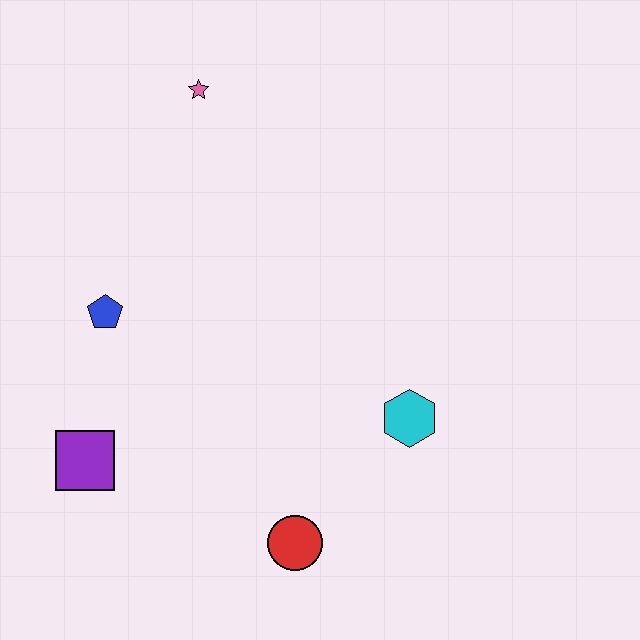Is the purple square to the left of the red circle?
Yes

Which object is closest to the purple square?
The blue pentagon is closest to the purple square.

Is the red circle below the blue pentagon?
Yes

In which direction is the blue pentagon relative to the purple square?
The blue pentagon is above the purple square.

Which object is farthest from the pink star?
The red circle is farthest from the pink star.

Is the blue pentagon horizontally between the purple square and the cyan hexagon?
Yes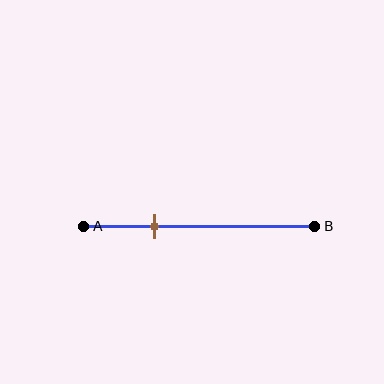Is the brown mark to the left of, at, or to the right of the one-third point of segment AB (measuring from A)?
The brown mark is approximately at the one-third point of segment AB.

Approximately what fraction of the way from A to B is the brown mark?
The brown mark is approximately 30% of the way from A to B.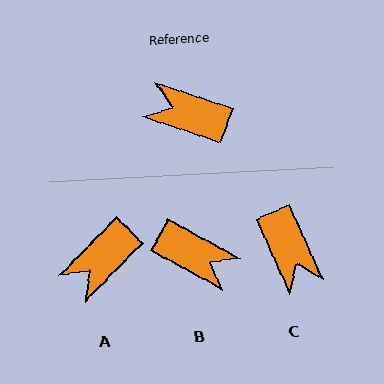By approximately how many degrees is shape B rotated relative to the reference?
Approximately 170 degrees counter-clockwise.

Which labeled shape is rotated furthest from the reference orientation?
B, about 170 degrees away.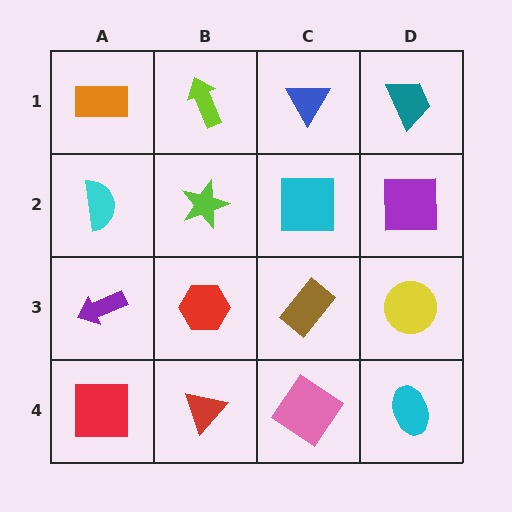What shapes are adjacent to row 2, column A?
An orange rectangle (row 1, column A), a purple arrow (row 3, column A), a lime star (row 2, column B).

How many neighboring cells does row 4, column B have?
3.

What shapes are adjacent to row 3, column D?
A purple square (row 2, column D), a cyan ellipse (row 4, column D), a brown rectangle (row 3, column C).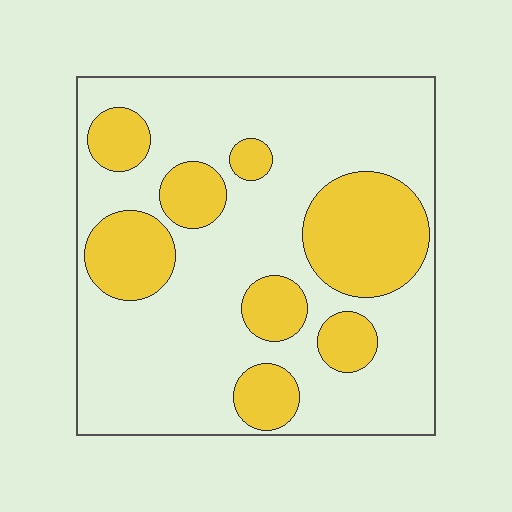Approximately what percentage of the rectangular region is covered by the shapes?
Approximately 30%.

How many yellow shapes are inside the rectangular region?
8.